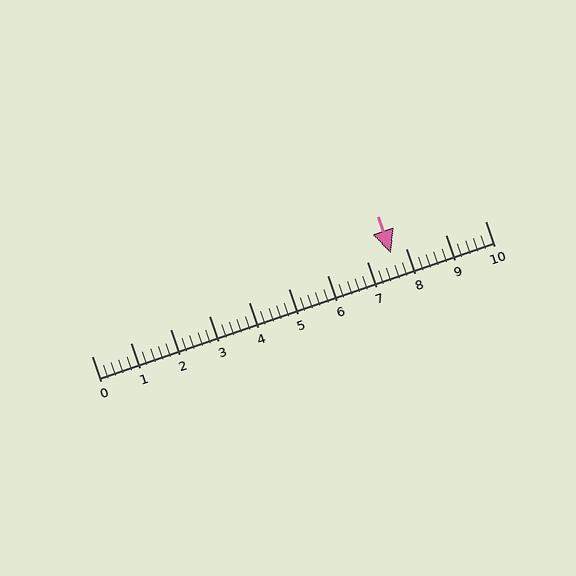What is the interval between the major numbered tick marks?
The major tick marks are spaced 1 units apart.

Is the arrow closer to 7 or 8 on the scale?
The arrow is closer to 8.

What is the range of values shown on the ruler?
The ruler shows values from 0 to 10.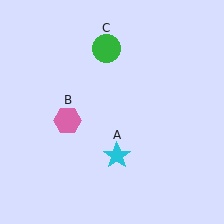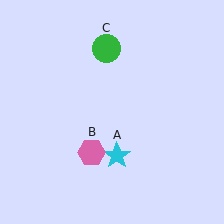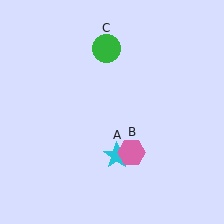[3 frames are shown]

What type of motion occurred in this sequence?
The pink hexagon (object B) rotated counterclockwise around the center of the scene.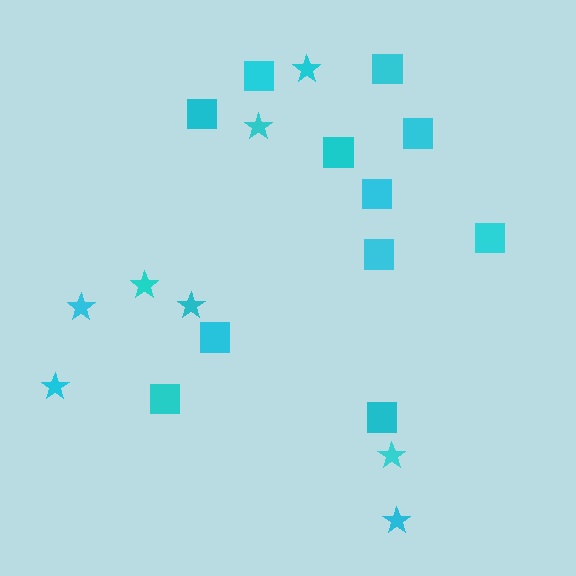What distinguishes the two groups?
There are 2 groups: one group of squares (11) and one group of stars (8).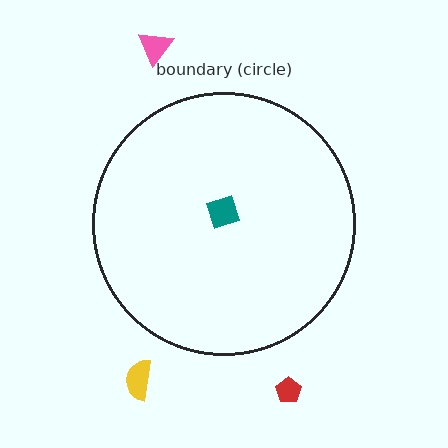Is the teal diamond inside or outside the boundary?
Inside.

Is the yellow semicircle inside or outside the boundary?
Outside.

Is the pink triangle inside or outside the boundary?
Outside.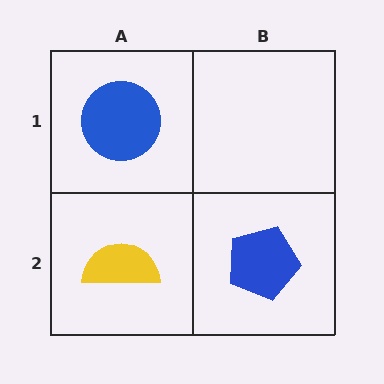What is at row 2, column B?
A blue pentagon.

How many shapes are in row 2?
2 shapes.